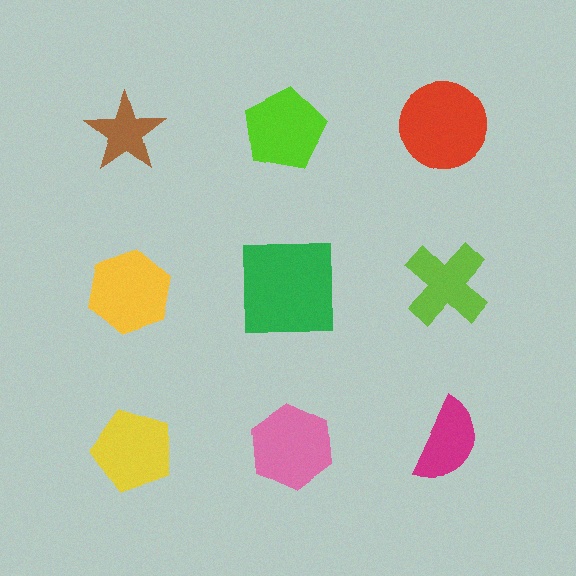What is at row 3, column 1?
A yellow pentagon.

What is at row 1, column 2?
A lime pentagon.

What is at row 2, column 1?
A yellow hexagon.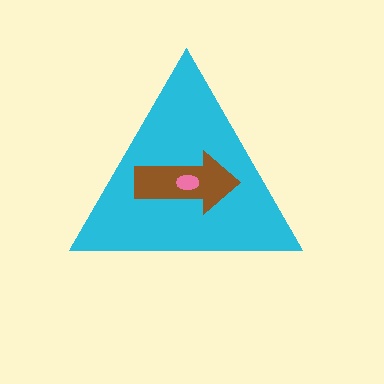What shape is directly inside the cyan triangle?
The brown arrow.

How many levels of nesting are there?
3.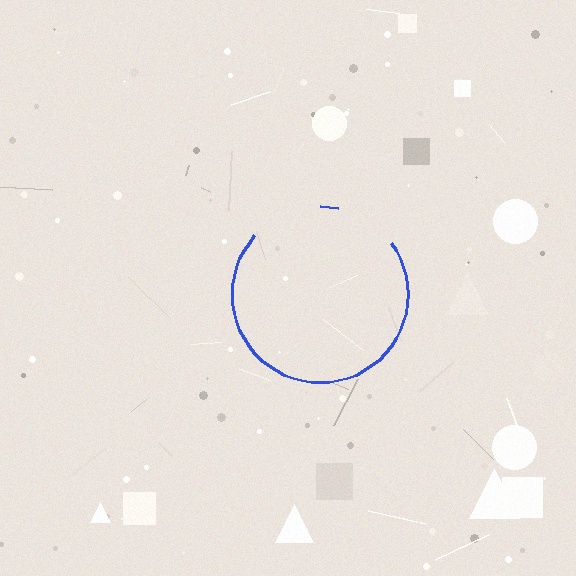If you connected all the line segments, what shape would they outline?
They would outline a circle.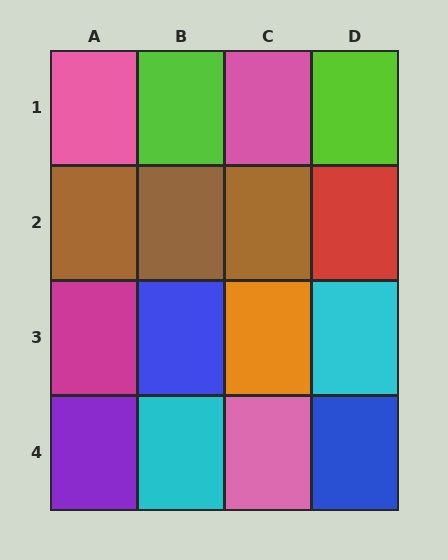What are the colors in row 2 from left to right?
Brown, brown, brown, red.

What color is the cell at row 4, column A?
Purple.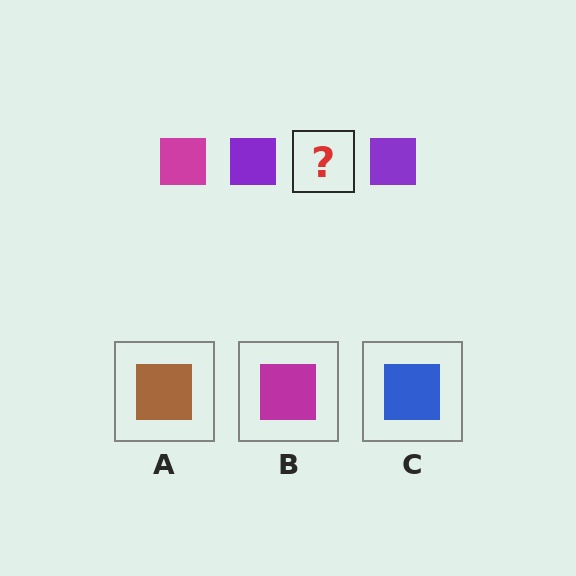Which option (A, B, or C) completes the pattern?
B.